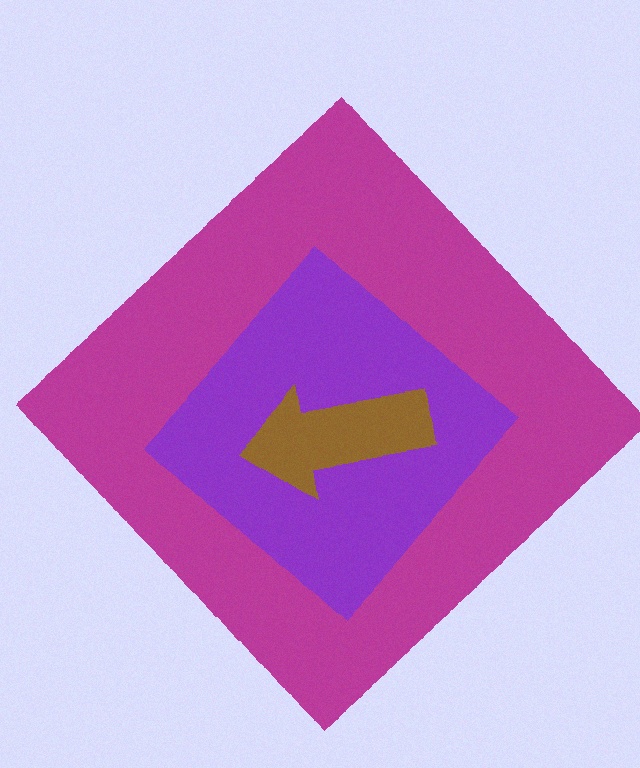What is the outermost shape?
The magenta diamond.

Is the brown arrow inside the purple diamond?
Yes.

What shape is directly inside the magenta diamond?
The purple diamond.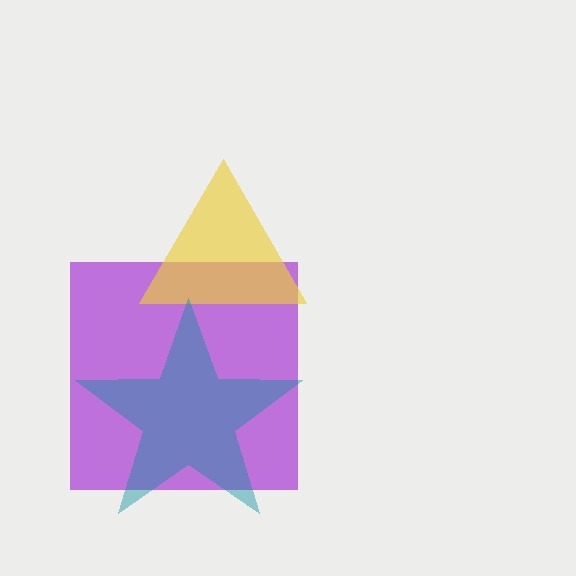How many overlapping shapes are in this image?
There are 3 overlapping shapes in the image.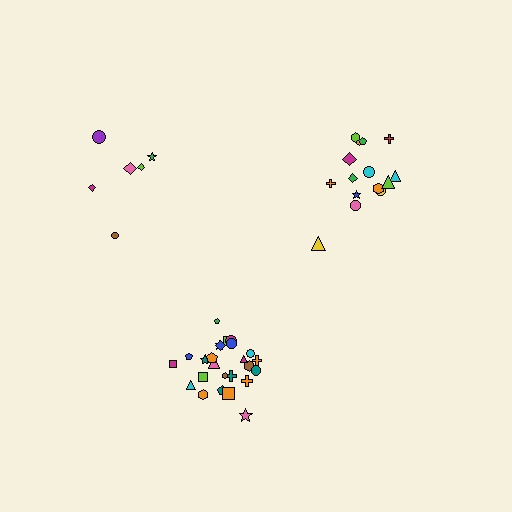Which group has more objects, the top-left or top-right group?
The top-right group.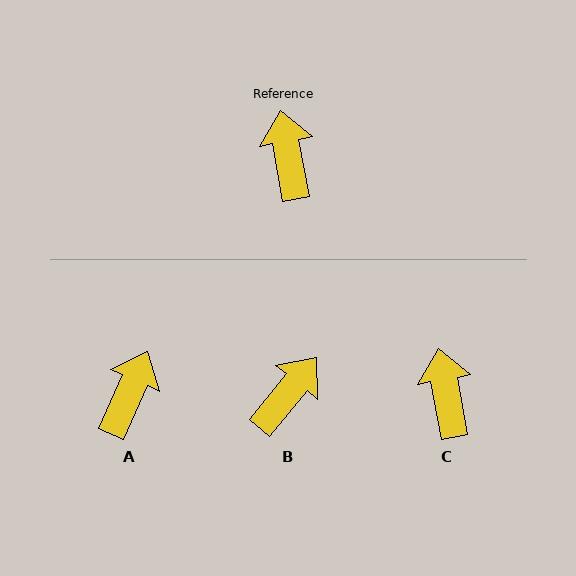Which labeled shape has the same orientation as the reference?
C.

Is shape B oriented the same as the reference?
No, it is off by about 49 degrees.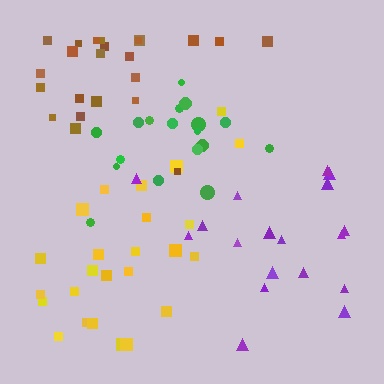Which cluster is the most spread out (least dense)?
Purple.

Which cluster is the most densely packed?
Green.